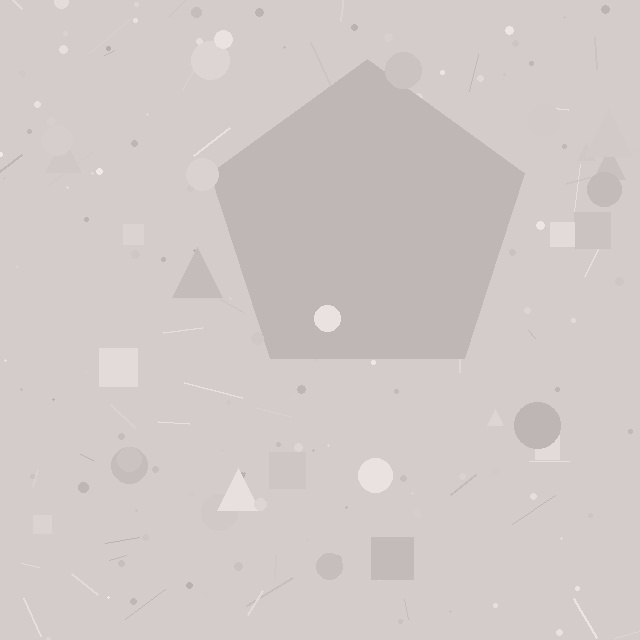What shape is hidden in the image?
A pentagon is hidden in the image.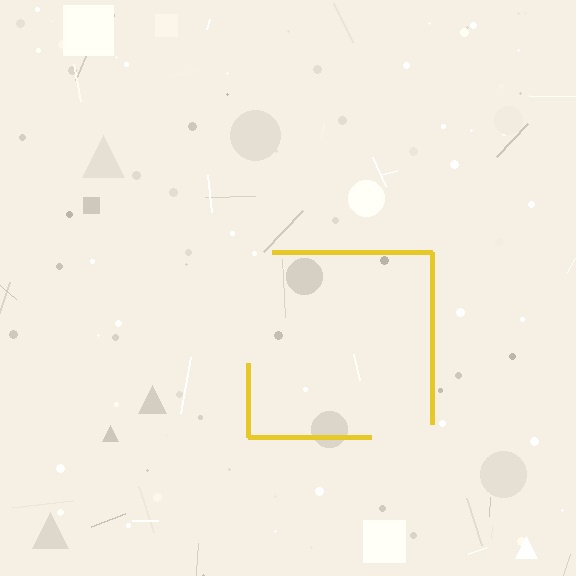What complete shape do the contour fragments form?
The contour fragments form a square.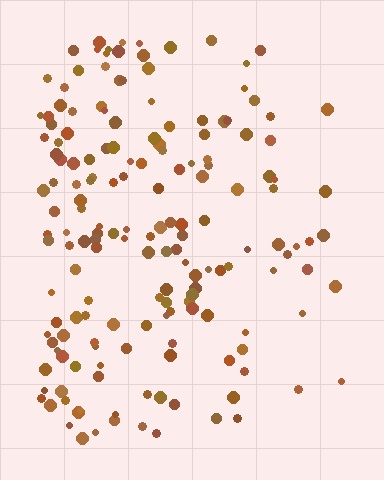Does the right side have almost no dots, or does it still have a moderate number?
Still a moderate number, just noticeably fewer than the left.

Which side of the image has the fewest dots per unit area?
The right.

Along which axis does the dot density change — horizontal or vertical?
Horizontal.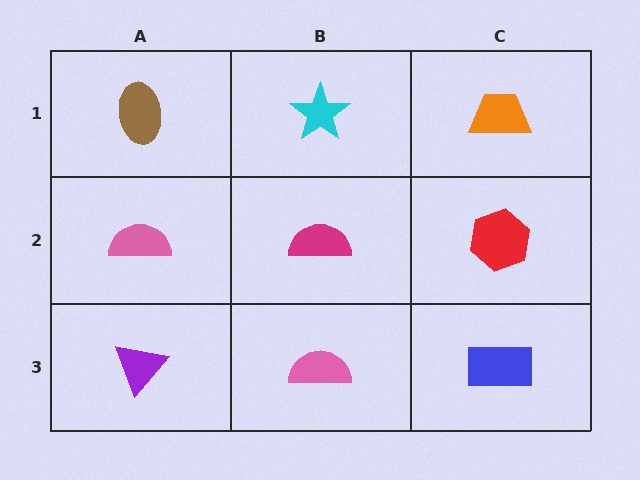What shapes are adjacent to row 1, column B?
A magenta semicircle (row 2, column B), a brown ellipse (row 1, column A), an orange trapezoid (row 1, column C).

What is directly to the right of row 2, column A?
A magenta semicircle.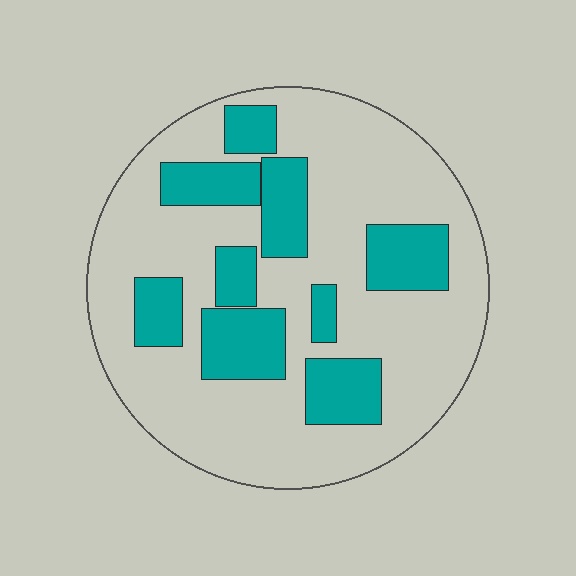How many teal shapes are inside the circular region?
9.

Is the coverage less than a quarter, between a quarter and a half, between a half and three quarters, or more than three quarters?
Between a quarter and a half.